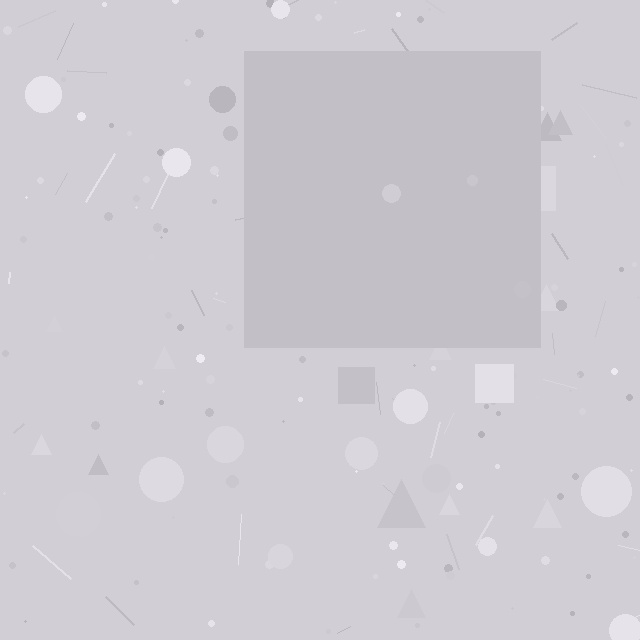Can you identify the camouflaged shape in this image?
The camouflaged shape is a square.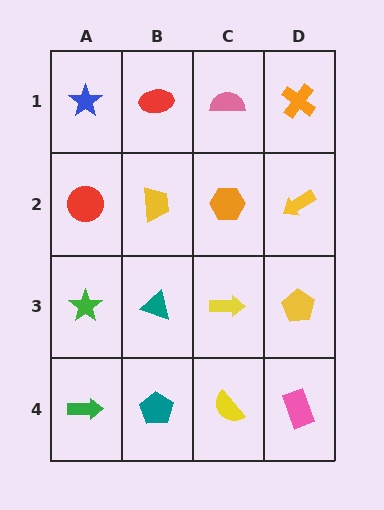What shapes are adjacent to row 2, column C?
A pink semicircle (row 1, column C), a yellow arrow (row 3, column C), a yellow trapezoid (row 2, column B), a yellow arrow (row 2, column D).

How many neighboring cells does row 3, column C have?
4.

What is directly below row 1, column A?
A red circle.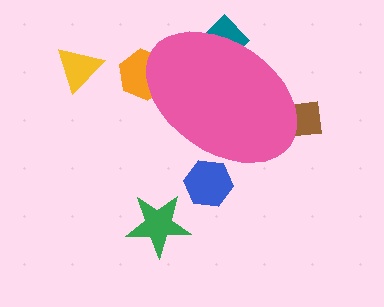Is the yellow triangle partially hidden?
No, the yellow triangle is fully visible.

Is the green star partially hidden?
No, the green star is fully visible.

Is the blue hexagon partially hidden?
Yes, the blue hexagon is partially hidden behind the pink ellipse.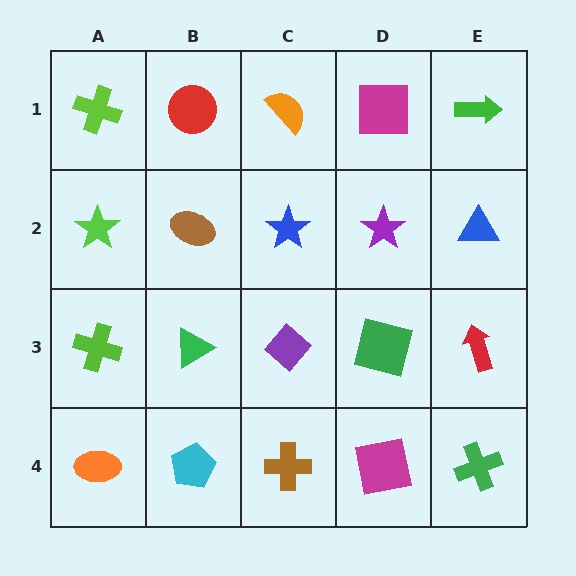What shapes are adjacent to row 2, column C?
An orange semicircle (row 1, column C), a purple diamond (row 3, column C), a brown ellipse (row 2, column B), a purple star (row 2, column D).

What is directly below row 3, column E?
A green cross.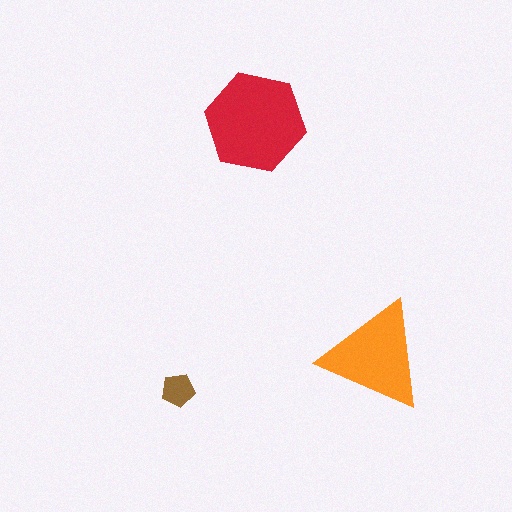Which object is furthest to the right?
The orange triangle is rightmost.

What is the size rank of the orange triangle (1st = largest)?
2nd.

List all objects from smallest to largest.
The brown pentagon, the orange triangle, the red hexagon.